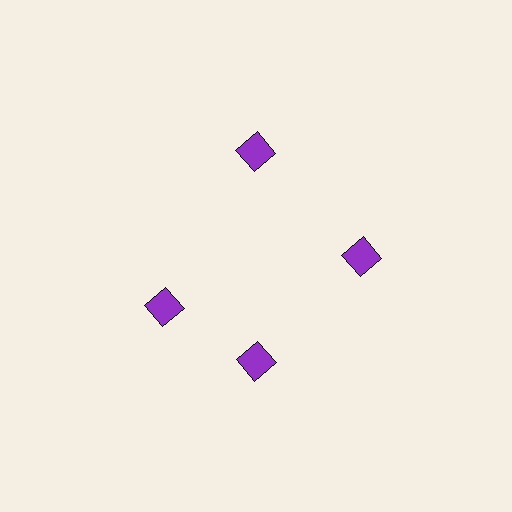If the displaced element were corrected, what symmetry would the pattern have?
It would have 4-fold rotational symmetry — the pattern would map onto itself every 90 degrees.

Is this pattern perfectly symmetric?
No. The 4 purple diamonds are arranged in a ring, but one element near the 9 o'clock position is rotated out of alignment along the ring, breaking the 4-fold rotational symmetry.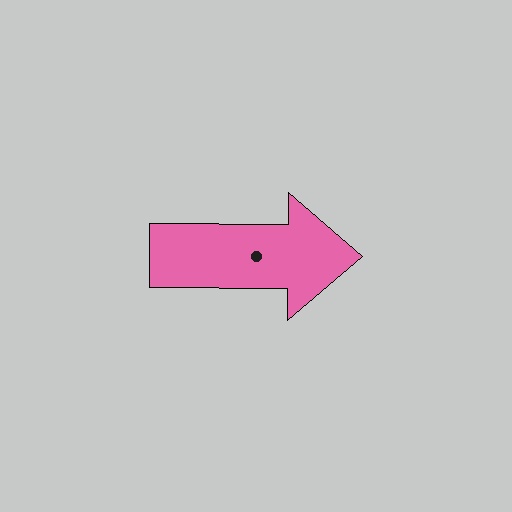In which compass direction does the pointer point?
East.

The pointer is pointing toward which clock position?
Roughly 3 o'clock.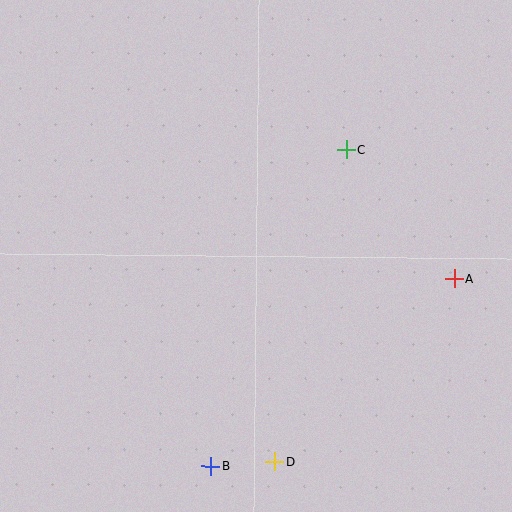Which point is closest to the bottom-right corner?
Point A is closest to the bottom-right corner.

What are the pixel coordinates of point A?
Point A is at (454, 279).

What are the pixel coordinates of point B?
Point B is at (210, 466).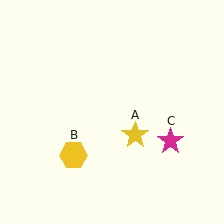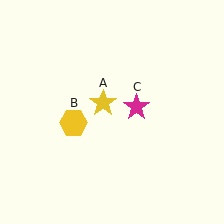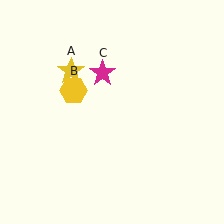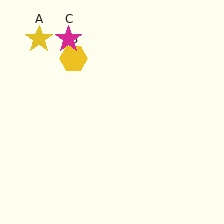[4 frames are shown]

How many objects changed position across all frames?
3 objects changed position: yellow star (object A), yellow hexagon (object B), magenta star (object C).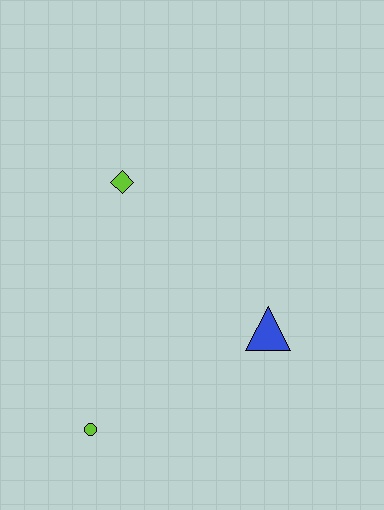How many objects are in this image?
There are 3 objects.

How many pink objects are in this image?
There are no pink objects.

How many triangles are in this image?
There is 1 triangle.